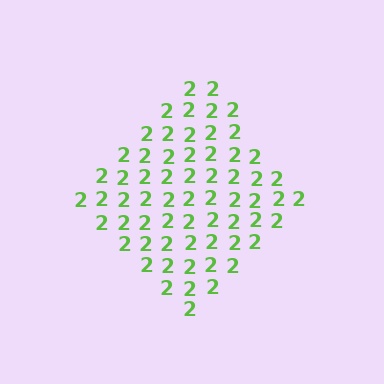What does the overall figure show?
The overall figure shows a diamond.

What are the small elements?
The small elements are digit 2's.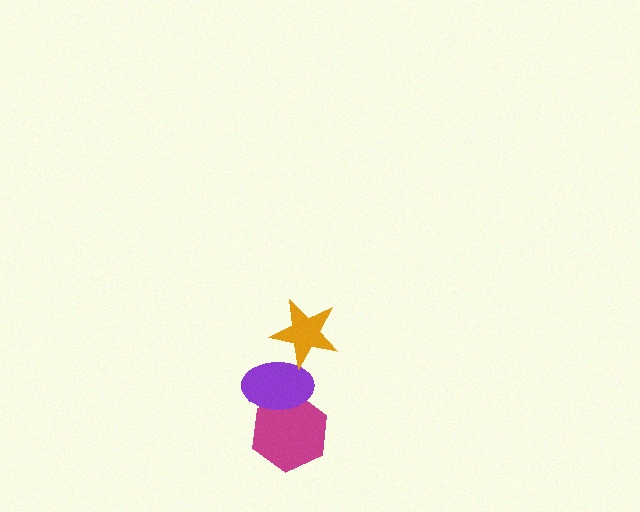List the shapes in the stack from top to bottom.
From top to bottom: the orange star, the purple ellipse, the magenta hexagon.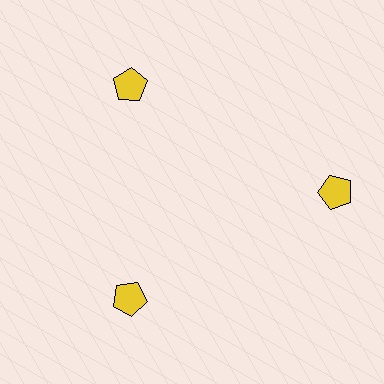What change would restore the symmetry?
The symmetry would be restored by moving it inward, back onto the ring so that all 3 pentagons sit at equal angles and equal distance from the center.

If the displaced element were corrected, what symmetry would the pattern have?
It would have 3-fold rotational symmetry — the pattern would map onto itself every 120 degrees.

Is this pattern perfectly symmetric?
No. The 3 yellow pentagons are arranged in a ring, but one element near the 3 o'clock position is pushed outward from the center, breaking the 3-fold rotational symmetry.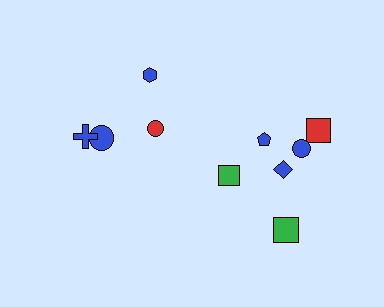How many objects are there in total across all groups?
There are 10 objects.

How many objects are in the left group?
There are 4 objects.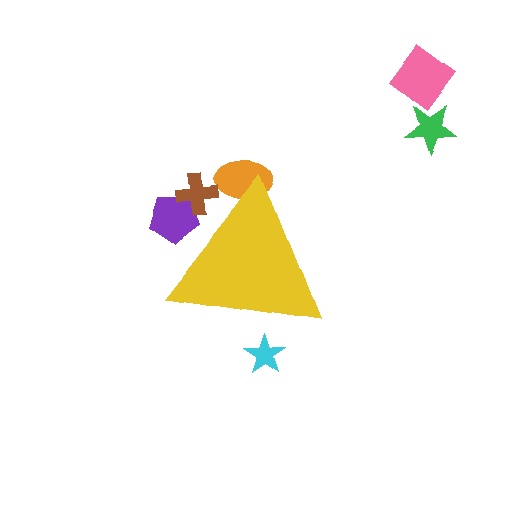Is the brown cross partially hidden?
Yes, the brown cross is partially hidden behind the yellow triangle.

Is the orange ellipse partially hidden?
Yes, the orange ellipse is partially hidden behind the yellow triangle.